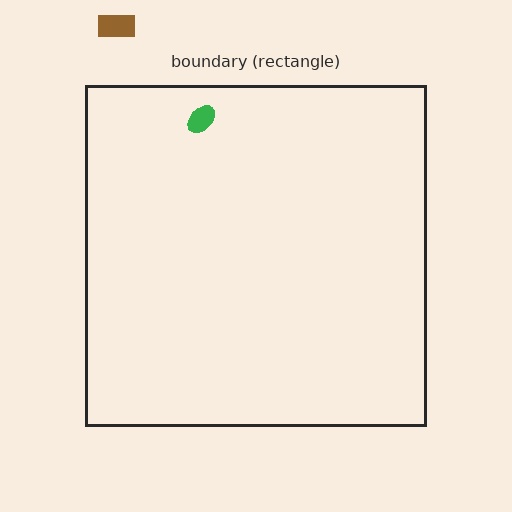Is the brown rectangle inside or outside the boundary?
Outside.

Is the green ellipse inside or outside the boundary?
Inside.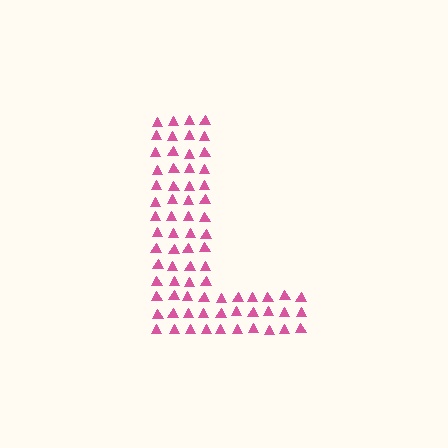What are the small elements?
The small elements are triangles.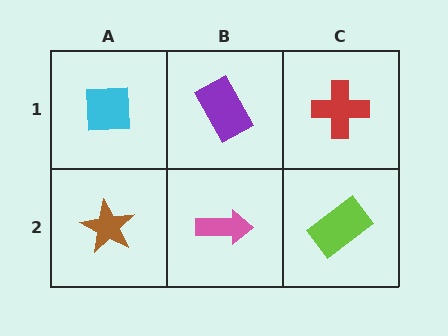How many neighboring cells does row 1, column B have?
3.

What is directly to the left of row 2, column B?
A brown star.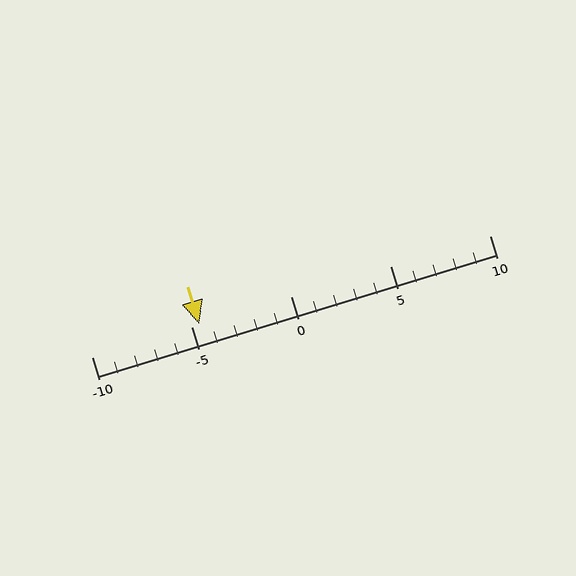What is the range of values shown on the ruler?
The ruler shows values from -10 to 10.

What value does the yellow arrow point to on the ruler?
The yellow arrow points to approximately -5.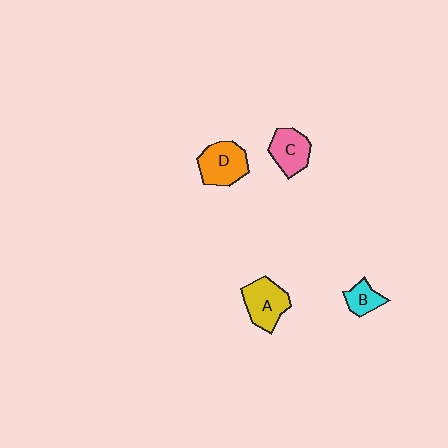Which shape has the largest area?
Shape D (orange).